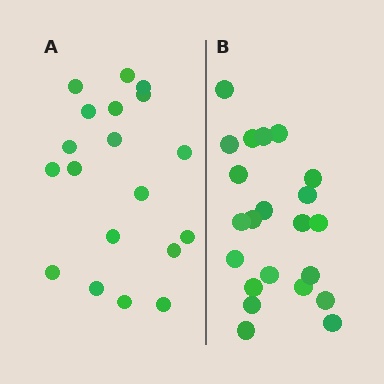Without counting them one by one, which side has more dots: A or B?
Region B (the right region) has more dots.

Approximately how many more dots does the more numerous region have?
Region B has just a few more — roughly 2 or 3 more dots than region A.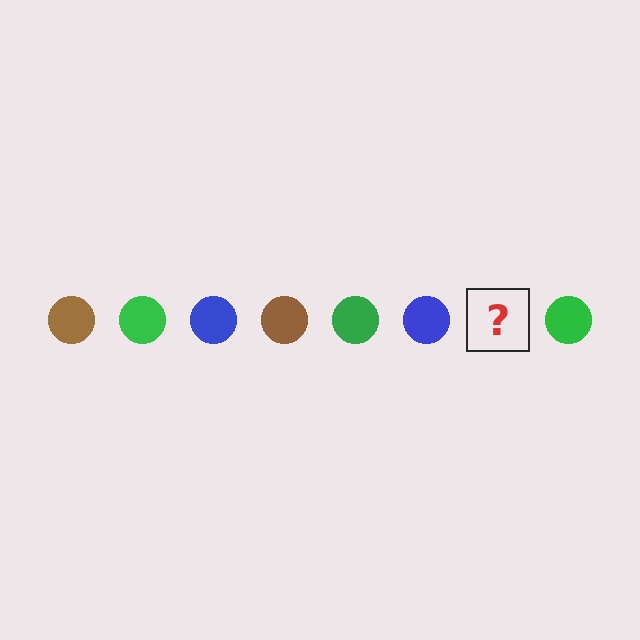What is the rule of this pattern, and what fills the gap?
The rule is that the pattern cycles through brown, green, blue circles. The gap should be filled with a brown circle.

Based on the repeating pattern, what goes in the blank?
The blank should be a brown circle.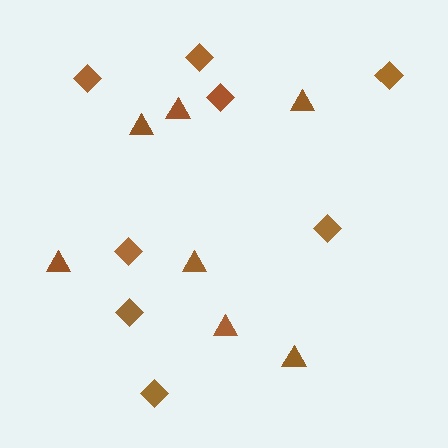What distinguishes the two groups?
There are 2 groups: one group of diamonds (8) and one group of triangles (7).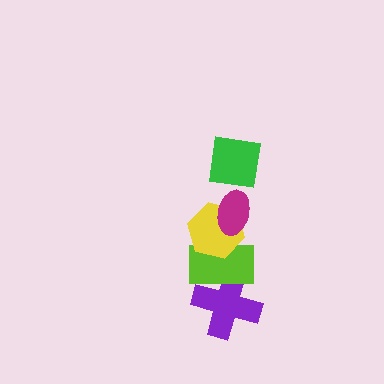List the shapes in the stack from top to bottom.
From top to bottom: the green square, the magenta ellipse, the yellow hexagon, the lime rectangle, the purple cross.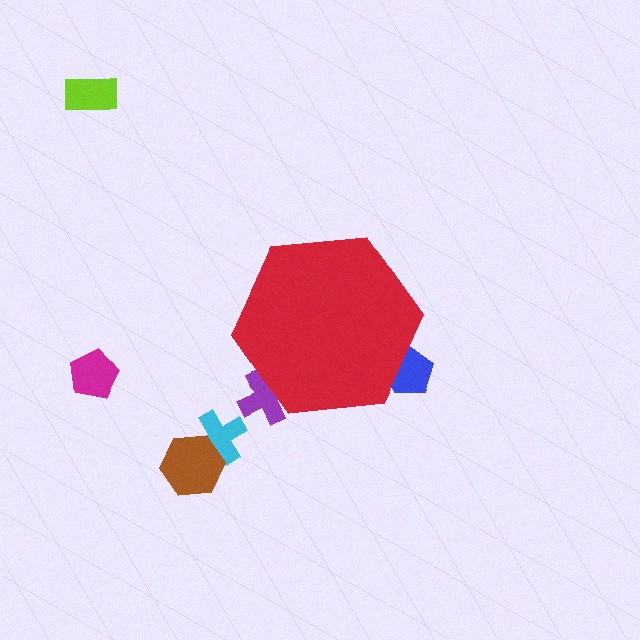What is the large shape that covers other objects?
A red hexagon.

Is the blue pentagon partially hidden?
Yes, the blue pentagon is partially hidden behind the red hexagon.